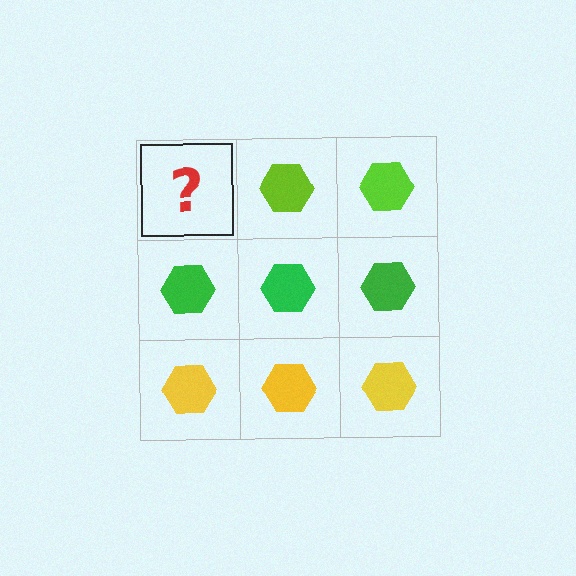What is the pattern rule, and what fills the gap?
The rule is that each row has a consistent color. The gap should be filled with a lime hexagon.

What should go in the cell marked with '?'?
The missing cell should contain a lime hexagon.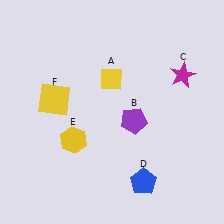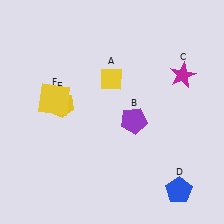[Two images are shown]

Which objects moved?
The objects that moved are: the blue pentagon (D), the yellow hexagon (E).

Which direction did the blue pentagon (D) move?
The blue pentagon (D) moved right.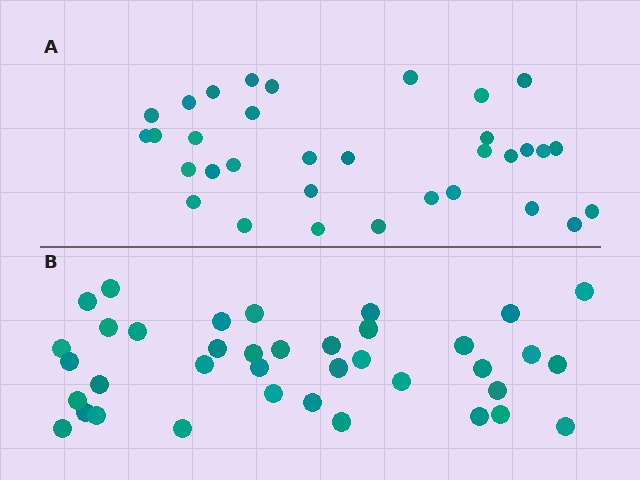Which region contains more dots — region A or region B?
Region B (the bottom region) has more dots.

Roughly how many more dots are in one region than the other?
Region B has about 5 more dots than region A.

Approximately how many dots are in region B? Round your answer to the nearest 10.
About 40 dots. (The exact count is 38, which rounds to 40.)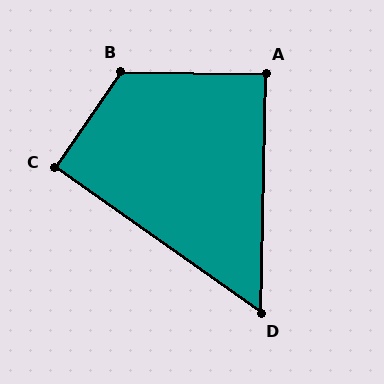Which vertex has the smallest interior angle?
D, at approximately 56 degrees.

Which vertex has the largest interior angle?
B, at approximately 124 degrees.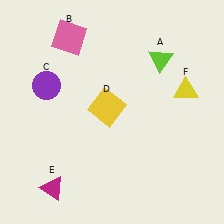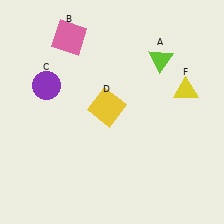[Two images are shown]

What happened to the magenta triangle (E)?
The magenta triangle (E) was removed in Image 2. It was in the bottom-left area of Image 1.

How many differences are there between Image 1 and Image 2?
There is 1 difference between the two images.